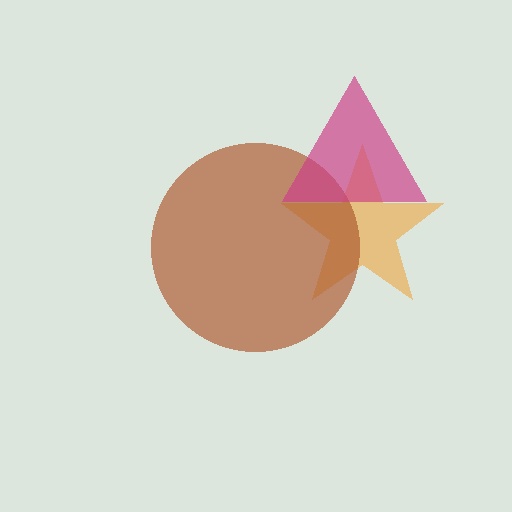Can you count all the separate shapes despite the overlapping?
Yes, there are 3 separate shapes.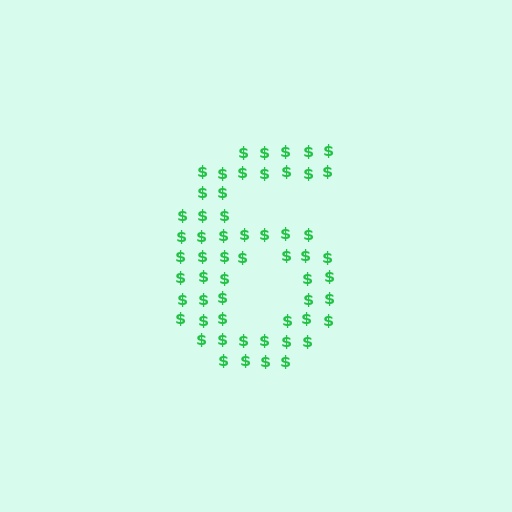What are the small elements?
The small elements are dollar signs.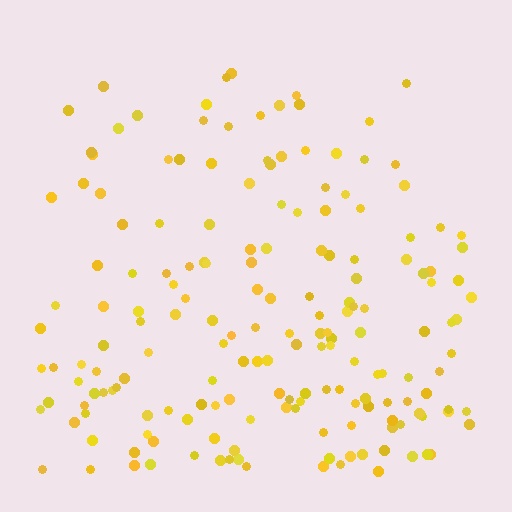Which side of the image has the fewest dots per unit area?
The top.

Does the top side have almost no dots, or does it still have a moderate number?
Still a moderate number, just noticeably fewer than the bottom.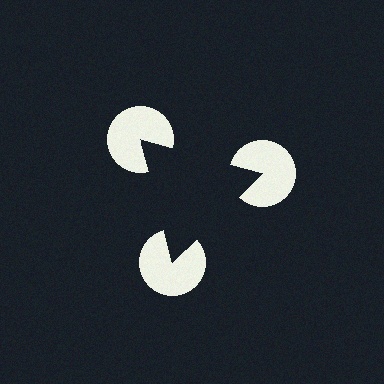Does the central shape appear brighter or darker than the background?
It typically appears slightly darker than the background, even though no actual brightness change is drawn.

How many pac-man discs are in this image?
There are 3 — one at each vertex of the illusory triangle.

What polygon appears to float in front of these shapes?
An illusory triangle — its edges are inferred from the aligned wedge cuts in the pac-man discs, not physically drawn.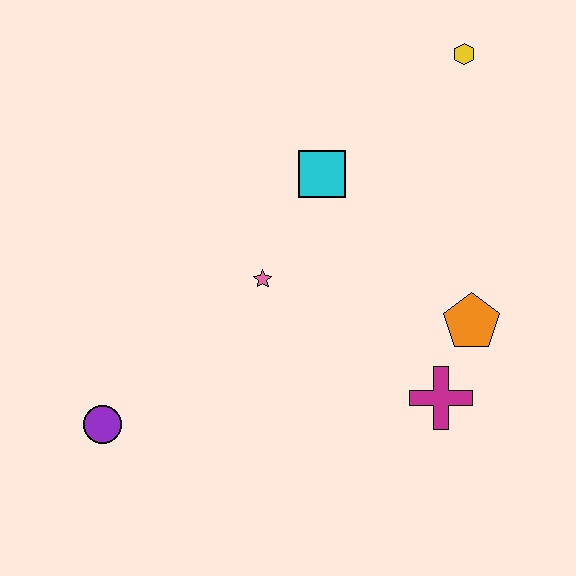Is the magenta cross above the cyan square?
No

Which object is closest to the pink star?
The cyan square is closest to the pink star.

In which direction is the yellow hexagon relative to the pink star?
The yellow hexagon is above the pink star.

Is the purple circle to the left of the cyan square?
Yes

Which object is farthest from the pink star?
The yellow hexagon is farthest from the pink star.